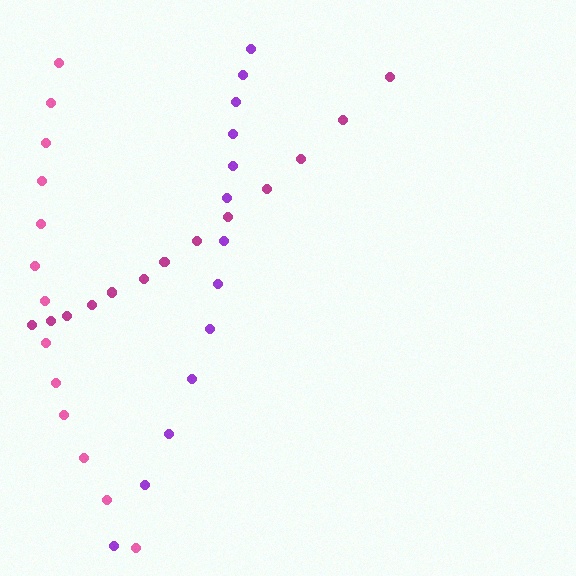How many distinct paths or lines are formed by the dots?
There are 3 distinct paths.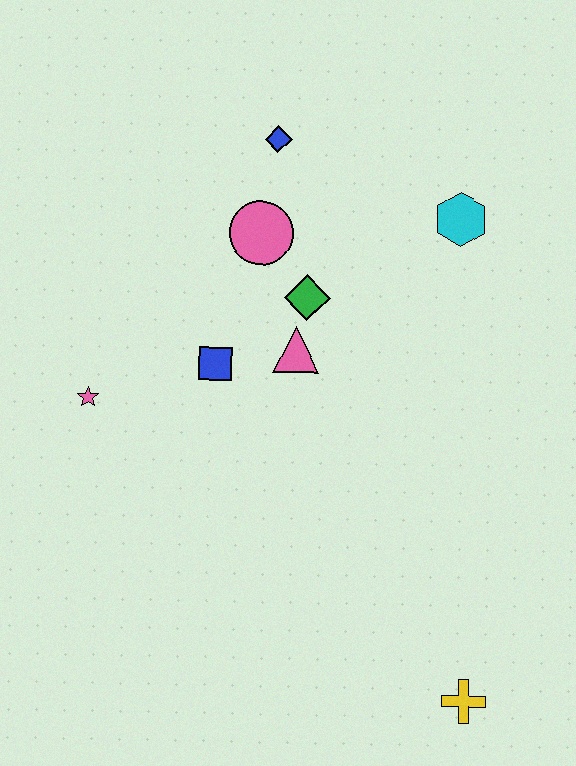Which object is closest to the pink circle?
The green diamond is closest to the pink circle.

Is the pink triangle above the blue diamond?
No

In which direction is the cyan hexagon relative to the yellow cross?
The cyan hexagon is above the yellow cross.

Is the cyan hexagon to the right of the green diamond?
Yes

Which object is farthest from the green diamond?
The yellow cross is farthest from the green diamond.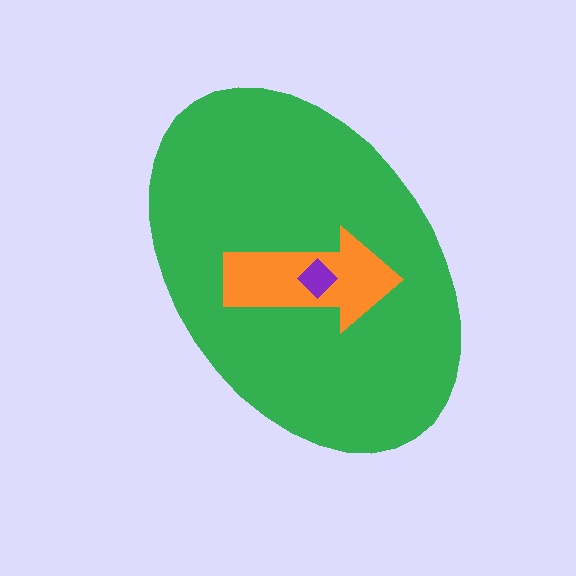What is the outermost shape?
The green ellipse.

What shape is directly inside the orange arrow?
The purple diamond.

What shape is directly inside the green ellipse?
The orange arrow.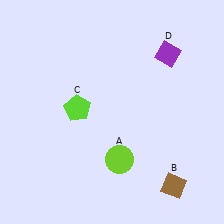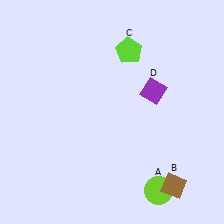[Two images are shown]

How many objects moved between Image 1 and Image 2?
3 objects moved between the two images.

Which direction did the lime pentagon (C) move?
The lime pentagon (C) moved up.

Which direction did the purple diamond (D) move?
The purple diamond (D) moved down.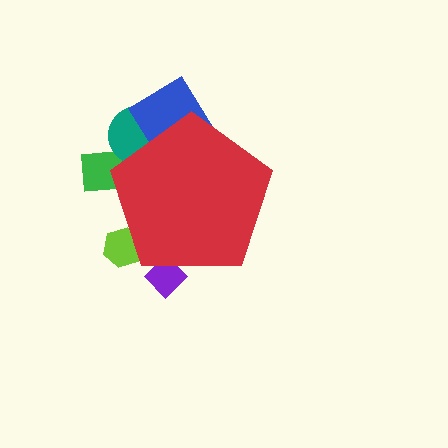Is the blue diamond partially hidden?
Yes, the blue diamond is partially hidden behind the red pentagon.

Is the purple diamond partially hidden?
Yes, the purple diamond is partially hidden behind the red pentagon.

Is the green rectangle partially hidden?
Yes, the green rectangle is partially hidden behind the red pentagon.